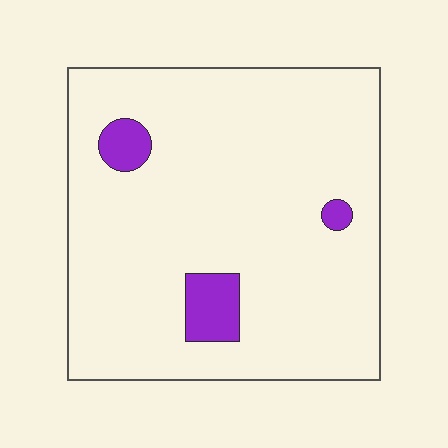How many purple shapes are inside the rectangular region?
3.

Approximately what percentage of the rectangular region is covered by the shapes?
Approximately 5%.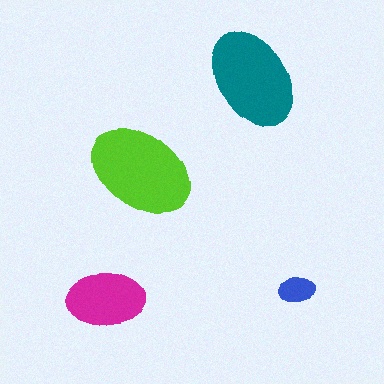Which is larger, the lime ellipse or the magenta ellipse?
The lime one.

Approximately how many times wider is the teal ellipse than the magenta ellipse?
About 1.5 times wider.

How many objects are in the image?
There are 4 objects in the image.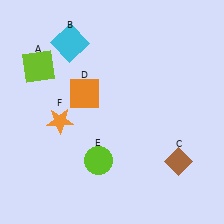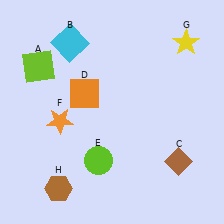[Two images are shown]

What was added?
A yellow star (G), a brown hexagon (H) were added in Image 2.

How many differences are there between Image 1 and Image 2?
There are 2 differences between the two images.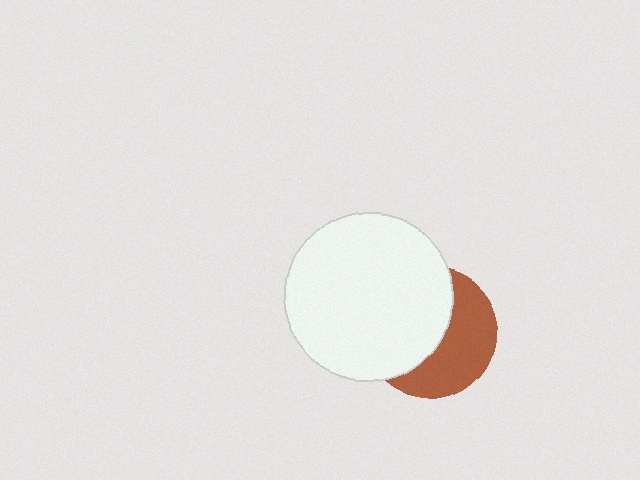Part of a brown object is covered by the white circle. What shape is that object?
It is a circle.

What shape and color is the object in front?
The object in front is a white circle.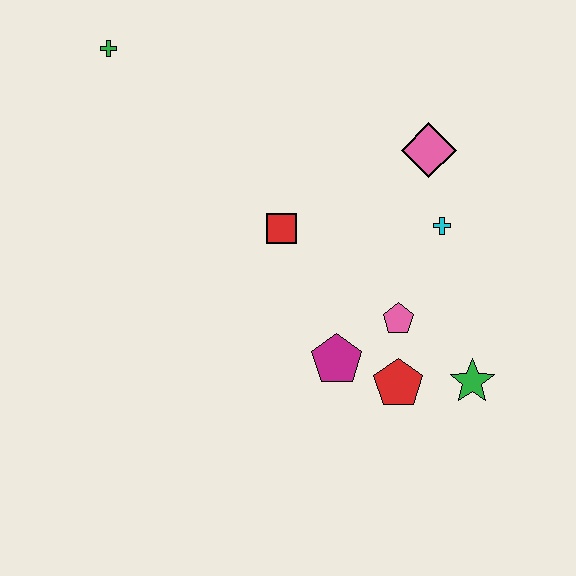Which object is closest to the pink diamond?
The cyan cross is closest to the pink diamond.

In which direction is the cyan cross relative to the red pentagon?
The cyan cross is above the red pentagon.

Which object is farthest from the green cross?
The green star is farthest from the green cross.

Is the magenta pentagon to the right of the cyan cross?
No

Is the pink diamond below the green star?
No